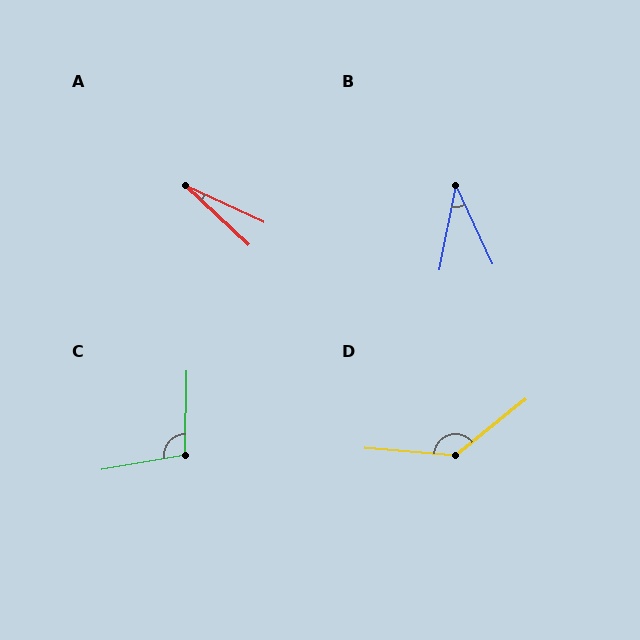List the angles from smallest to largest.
A (18°), B (36°), C (101°), D (136°).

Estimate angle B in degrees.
Approximately 36 degrees.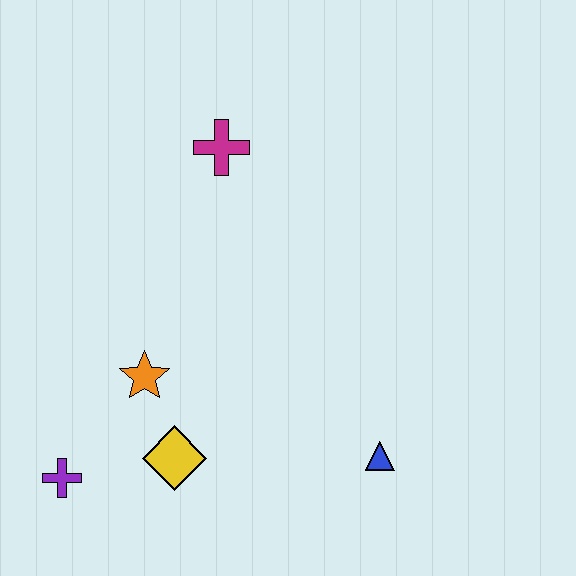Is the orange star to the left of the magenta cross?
Yes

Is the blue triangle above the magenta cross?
No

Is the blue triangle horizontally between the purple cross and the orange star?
No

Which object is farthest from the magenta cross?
The purple cross is farthest from the magenta cross.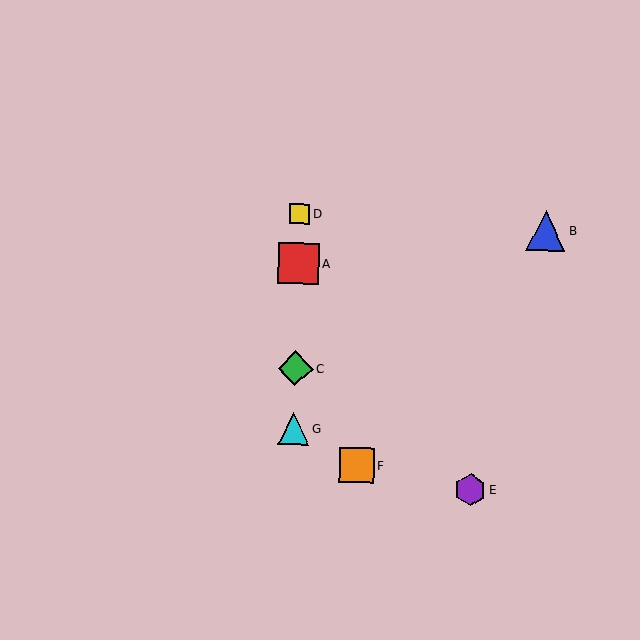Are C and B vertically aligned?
No, C is at x≈295 and B is at x≈546.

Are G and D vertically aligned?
Yes, both are at x≈294.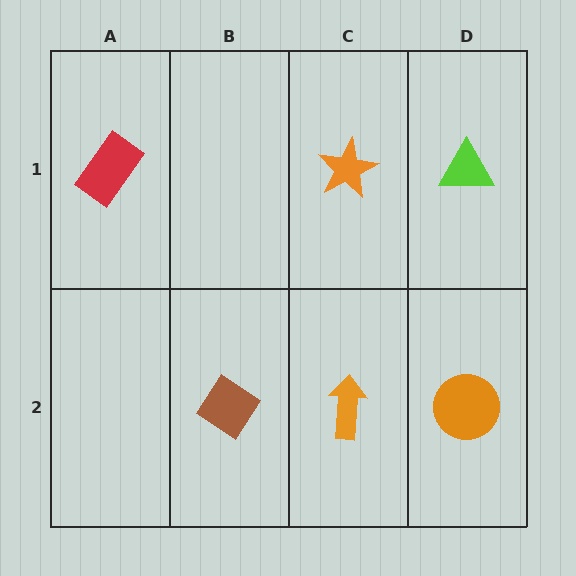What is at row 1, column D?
A lime triangle.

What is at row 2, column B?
A brown diamond.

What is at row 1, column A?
A red rectangle.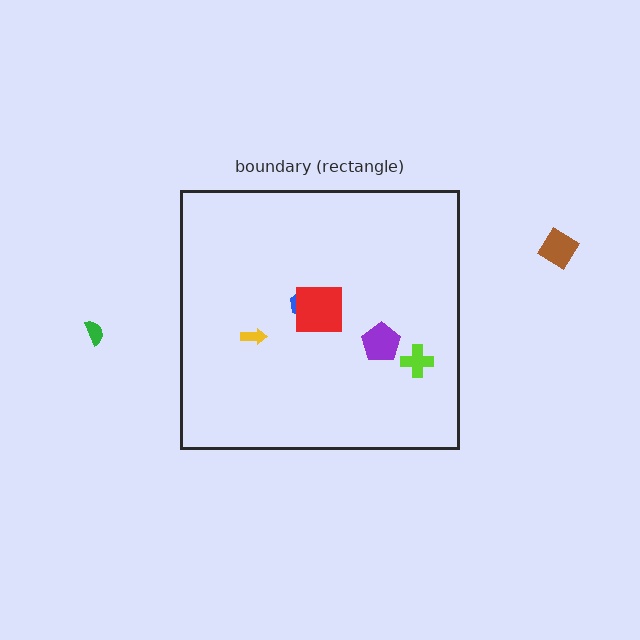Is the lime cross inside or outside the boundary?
Inside.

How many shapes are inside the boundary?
5 inside, 2 outside.